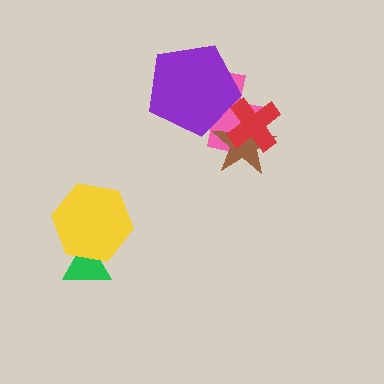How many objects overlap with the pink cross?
3 objects overlap with the pink cross.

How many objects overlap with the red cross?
2 objects overlap with the red cross.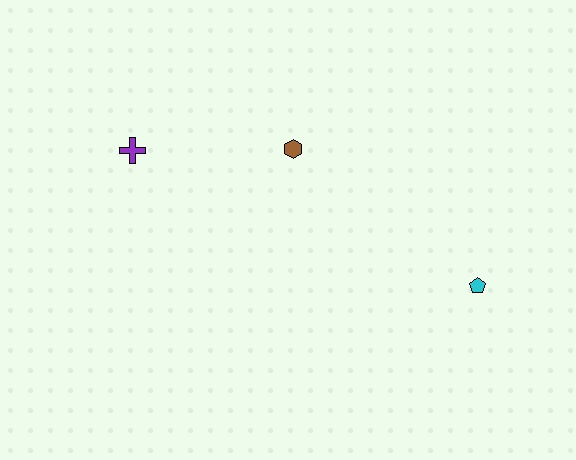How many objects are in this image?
There are 3 objects.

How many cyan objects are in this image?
There is 1 cyan object.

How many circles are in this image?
There are no circles.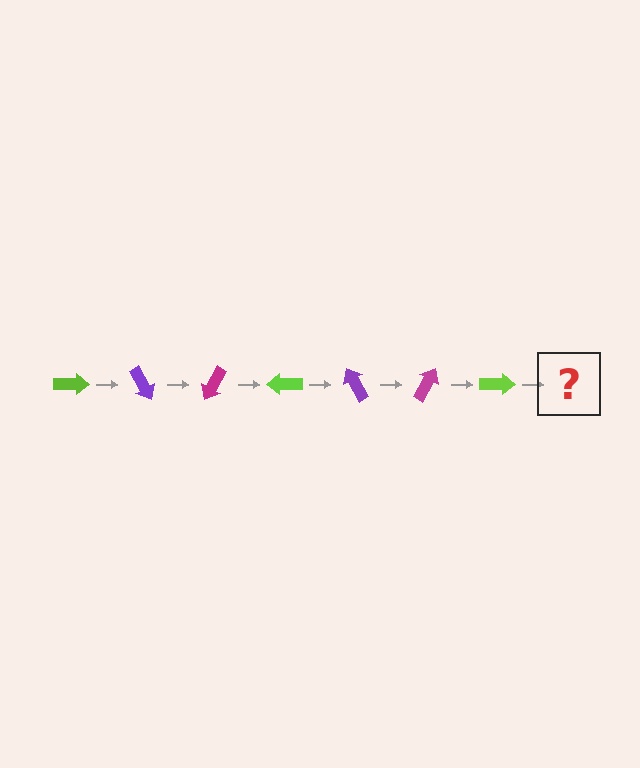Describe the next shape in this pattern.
It should be a purple arrow, rotated 420 degrees from the start.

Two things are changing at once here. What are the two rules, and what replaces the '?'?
The two rules are that it rotates 60 degrees each step and the color cycles through lime, purple, and magenta. The '?' should be a purple arrow, rotated 420 degrees from the start.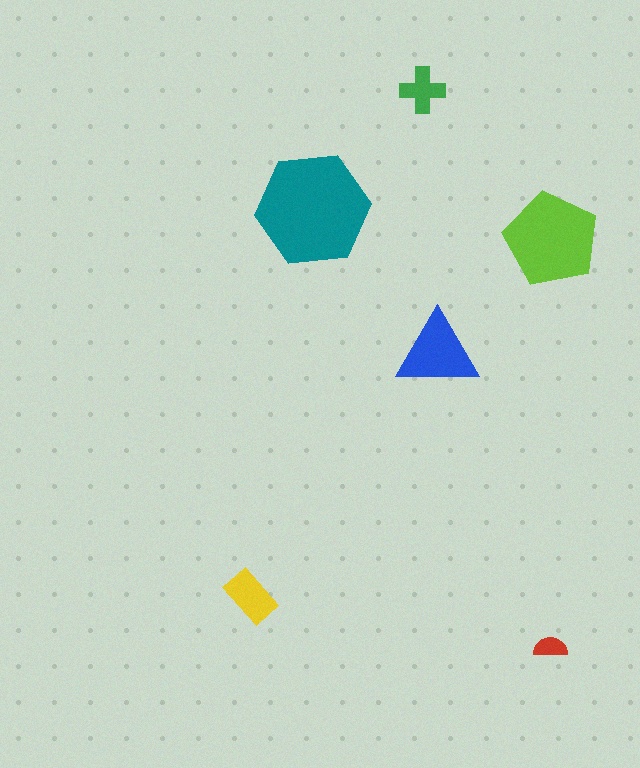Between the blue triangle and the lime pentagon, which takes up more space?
The lime pentagon.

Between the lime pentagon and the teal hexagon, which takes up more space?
The teal hexagon.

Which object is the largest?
The teal hexagon.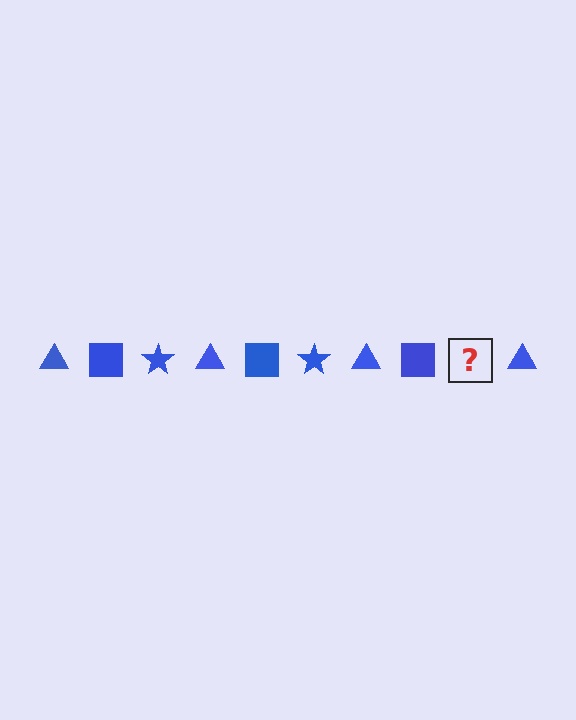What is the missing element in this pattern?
The missing element is a blue star.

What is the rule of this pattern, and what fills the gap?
The rule is that the pattern cycles through triangle, square, star shapes in blue. The gap should be filled with a blue star.